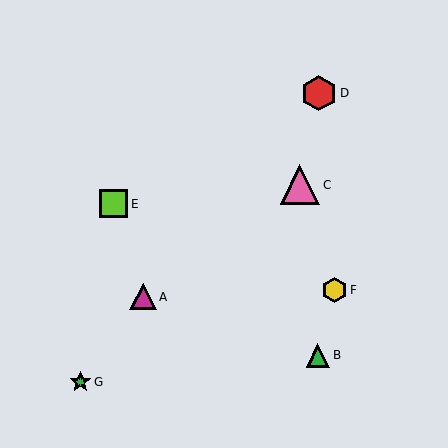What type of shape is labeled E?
Shape E is a lime square.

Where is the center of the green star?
The center of the green star is at (80, 382).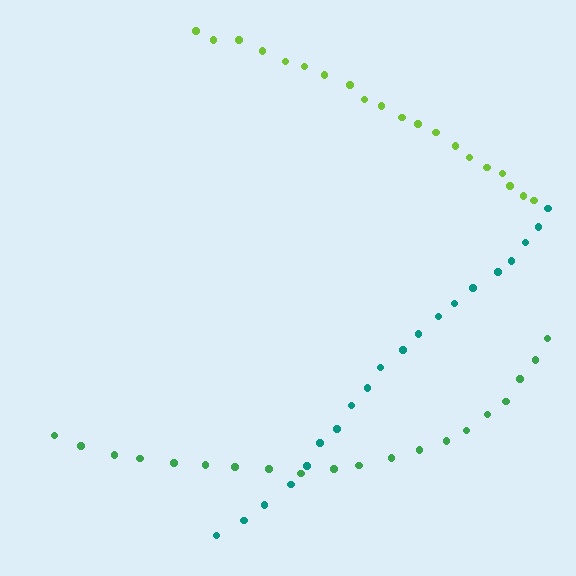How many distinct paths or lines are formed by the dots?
There are 3 distinct paths.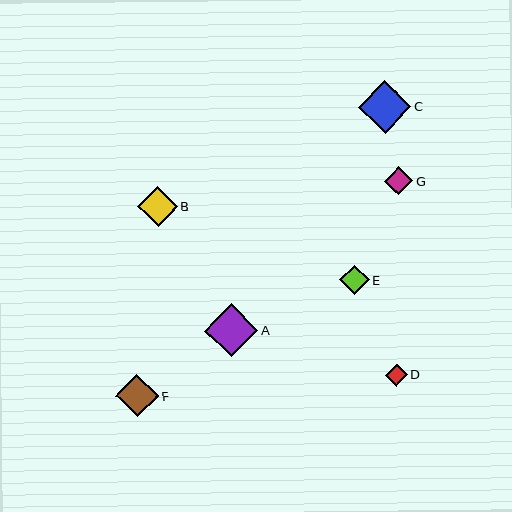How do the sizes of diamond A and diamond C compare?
Diamond A and diamond C are approximately the same size.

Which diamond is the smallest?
Diamond D is the smallest with a size of approximately 22 pixels.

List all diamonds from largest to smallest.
From largest to smallest: A, C, F, B, E, G, D.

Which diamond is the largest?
Diamond A is the largest with a size of approximately 53 pixels.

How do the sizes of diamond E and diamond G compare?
Diamond E and diamond G are approximately the same size.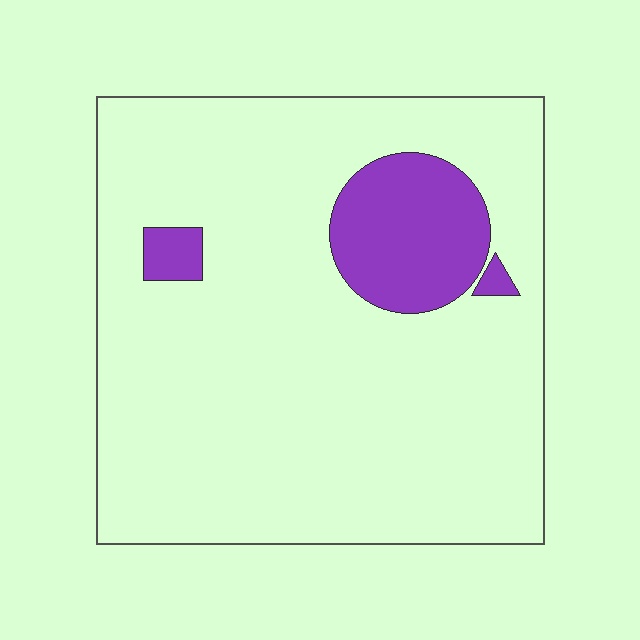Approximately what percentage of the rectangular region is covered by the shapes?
Approximately 10%.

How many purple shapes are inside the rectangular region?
3.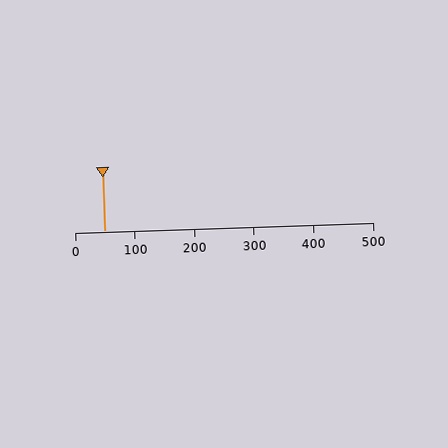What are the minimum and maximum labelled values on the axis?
The axis runs from 0 to 500.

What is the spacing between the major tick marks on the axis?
The major ticks are spaced 100 apart.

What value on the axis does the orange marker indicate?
The marker indicates approximately 50.